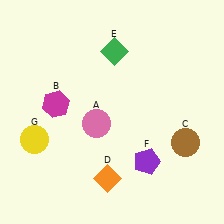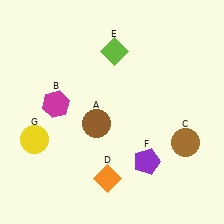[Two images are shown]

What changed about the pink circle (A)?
In Image 1, A is pink. In Image 2, it changed to brown.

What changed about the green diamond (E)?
In Image 1, E is green. In Image 2, it changed to lime.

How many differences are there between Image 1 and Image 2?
There are 2 differences between the two images.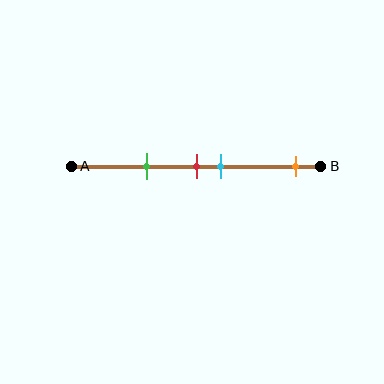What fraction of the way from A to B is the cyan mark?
The cyan mark is approximately 60% (0.6) of the way from A to B.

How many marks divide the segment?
There are 4 marks dividing the segment.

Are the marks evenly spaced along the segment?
No, the marks are not evenly spaced.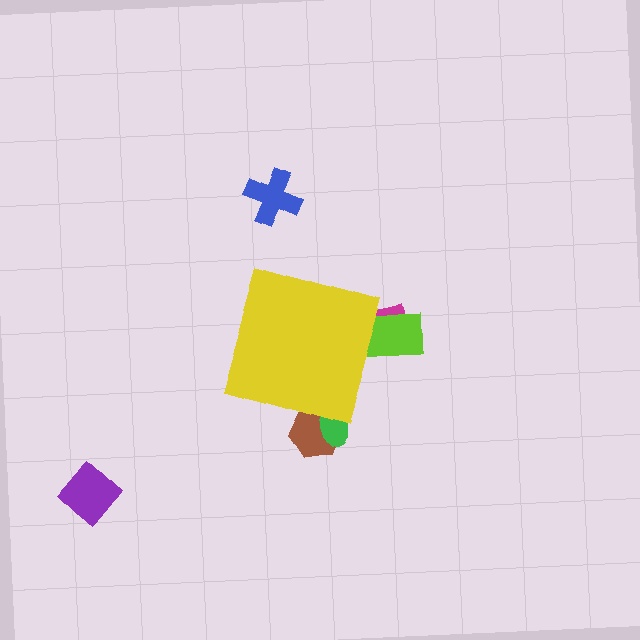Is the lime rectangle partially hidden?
Yes, the lime rectangle is partially hidden behind the yellow diamond.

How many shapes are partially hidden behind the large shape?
4 shapes are partially hidden.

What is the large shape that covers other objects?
A yellow diamond.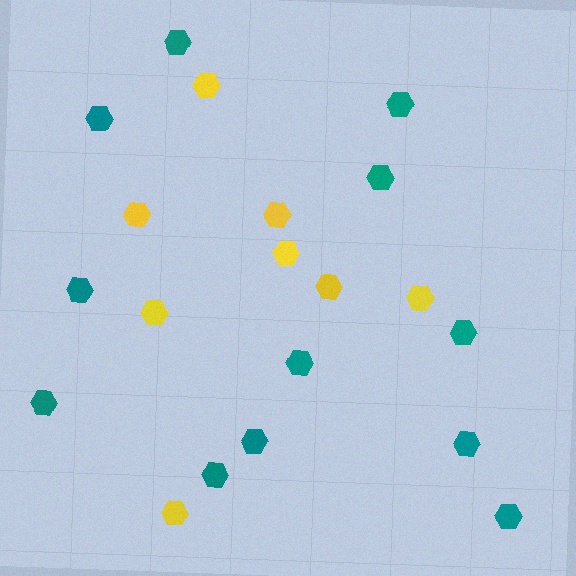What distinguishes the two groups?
There are 2 groups: one group of yellow hexagons (8) and one group of teal hexagons (12).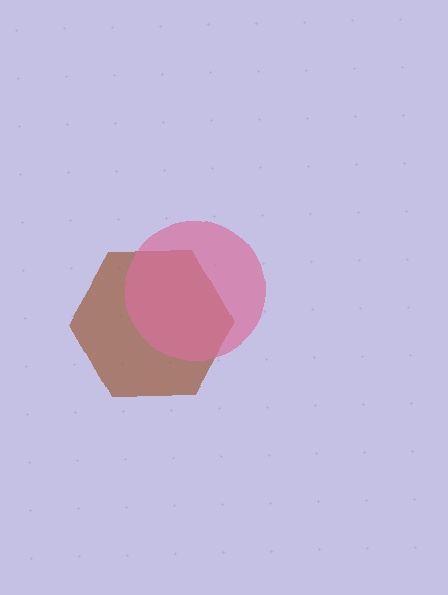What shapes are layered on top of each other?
The layered shapes are: a brown hexagon, a pink circle.